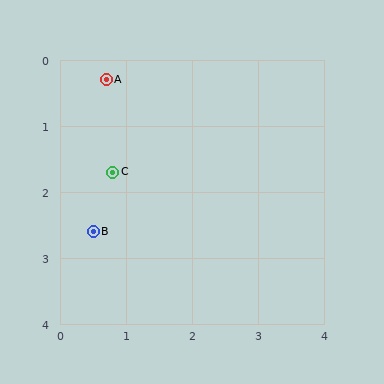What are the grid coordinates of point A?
Point A is at approximately (0.7, 0.3).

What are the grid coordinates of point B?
Point B is at approximately (0.5, 2.6).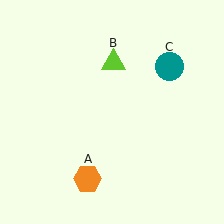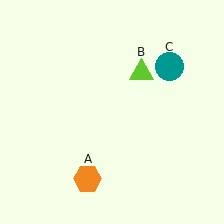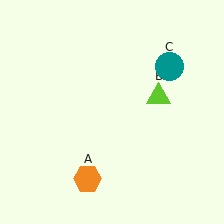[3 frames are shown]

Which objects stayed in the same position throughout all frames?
Orange hexagon (object A) and teal circle (object C) remained stationary.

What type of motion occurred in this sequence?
The lime triangle (object B) rotated clockwise around the center of the scene.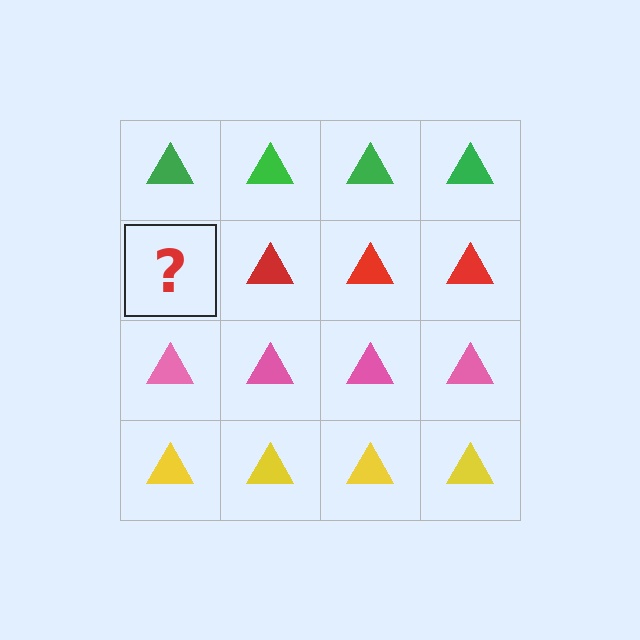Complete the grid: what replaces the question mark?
The question mark should be replaced with a red triangle.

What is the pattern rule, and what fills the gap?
The rule is that each row has a consistent color. The gap should be filled with a red triangle.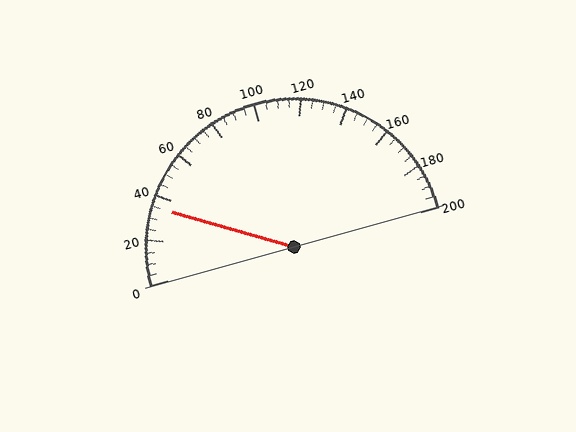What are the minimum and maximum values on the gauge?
The gauge ranges from 0 to 200.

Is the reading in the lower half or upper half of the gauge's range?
The reading is in the lower half of the range (0 to 200).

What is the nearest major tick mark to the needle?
The nearest major tick mark is 40.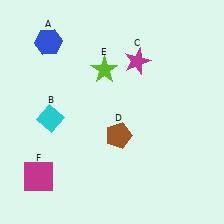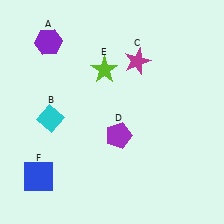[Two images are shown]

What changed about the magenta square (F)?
In Image 1, F is magenta. In Image 2, it changed to blue.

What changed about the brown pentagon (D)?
In Image 1, D is brown. In Image 2, it changed to purple.